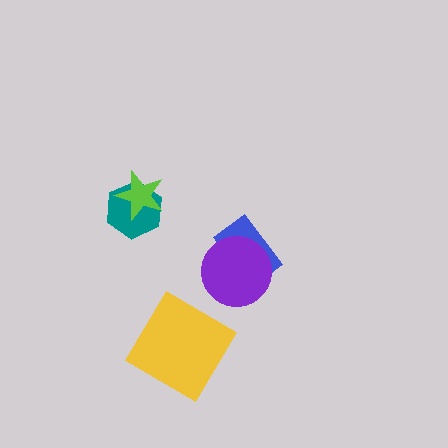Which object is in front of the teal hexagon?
The lime star is in front of the teal hexagon.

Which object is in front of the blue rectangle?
The purple circle is in front of the blue rectangle.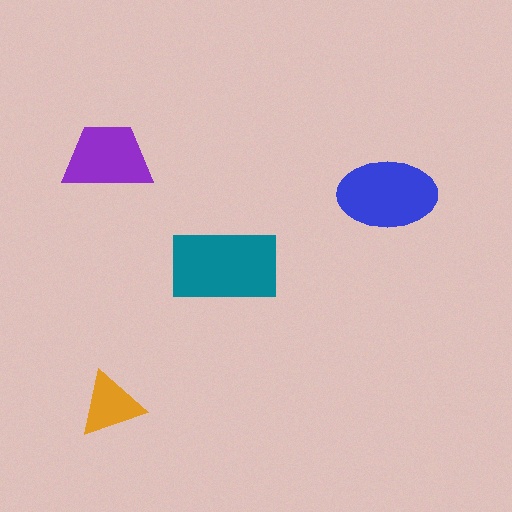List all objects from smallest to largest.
The orange triangle, the purple trapezoid, the blue ellipse, the teal rectangle.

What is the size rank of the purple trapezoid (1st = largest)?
3rd.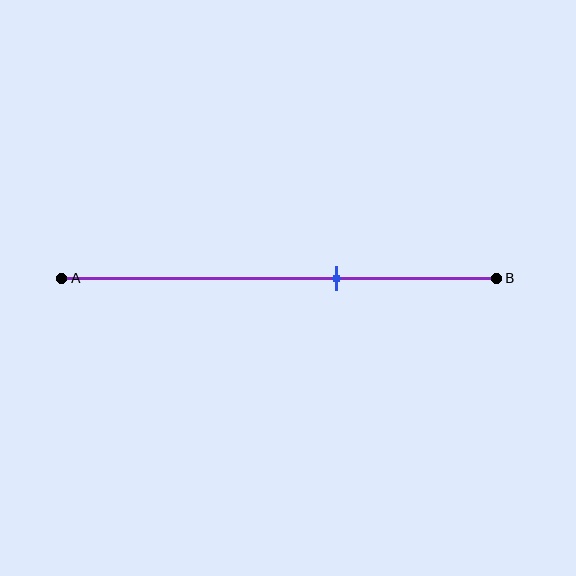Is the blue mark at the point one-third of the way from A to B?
No, the mark is at about 65% from A, not at the 33% one-third point.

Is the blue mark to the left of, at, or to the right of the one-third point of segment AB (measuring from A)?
The blue mark is to the right of the one-third point of segment AB.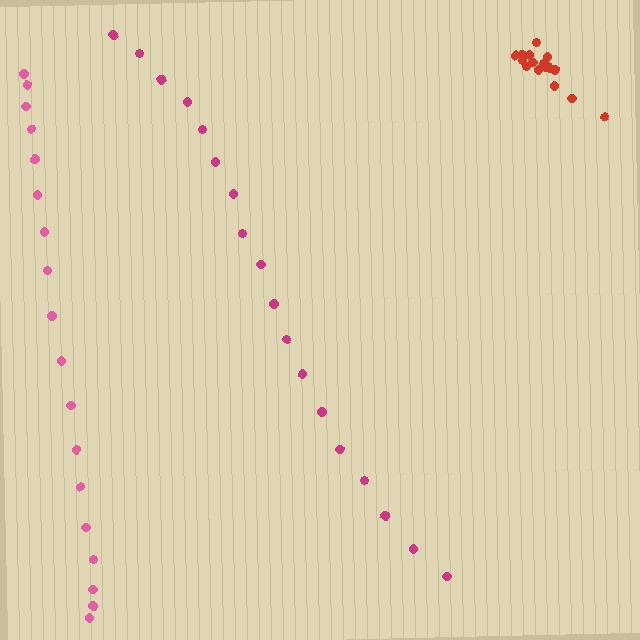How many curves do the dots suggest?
There are 3 distinct paths.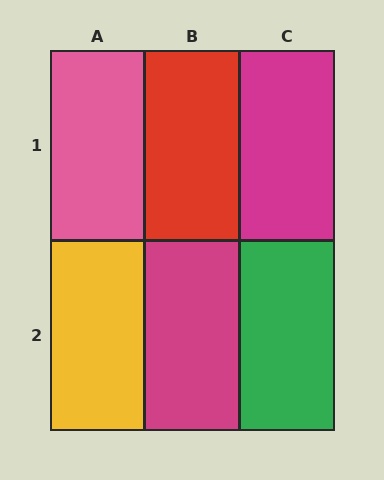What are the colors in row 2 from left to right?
Yellow, magenta, green.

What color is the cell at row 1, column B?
Red.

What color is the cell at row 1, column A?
Pink.